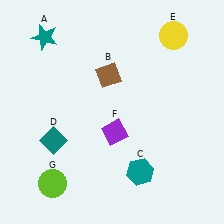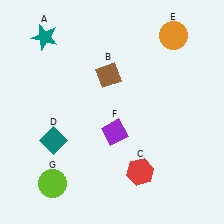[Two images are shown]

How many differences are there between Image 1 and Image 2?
There are 2 differences between the two images.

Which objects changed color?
C changed from teal to red. E changed from yellow to orange.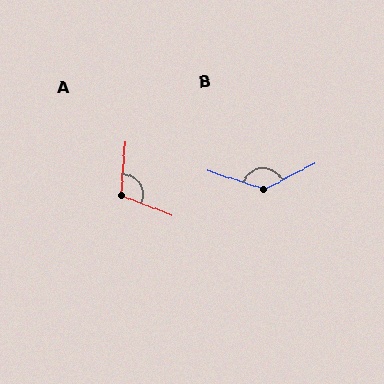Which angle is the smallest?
A, at approximately 106 degrees.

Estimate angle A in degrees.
Approximately 106 degrees.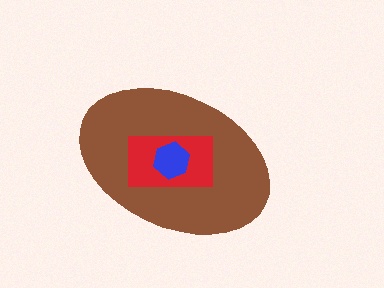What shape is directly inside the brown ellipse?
The red rectangle.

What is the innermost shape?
The blue hexagon.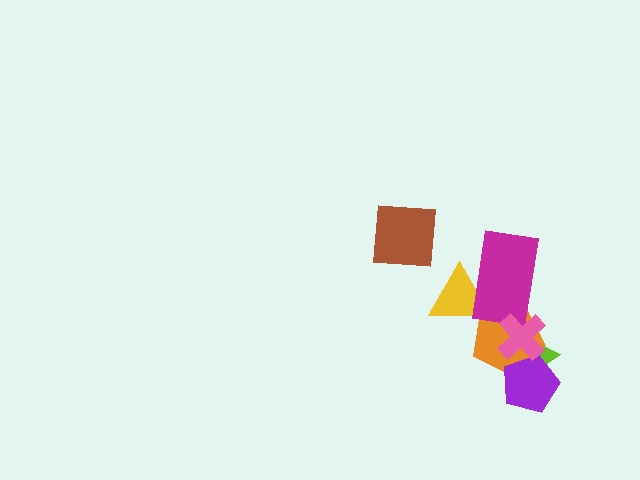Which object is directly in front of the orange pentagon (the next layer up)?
The purple pentagon is directly in front of the orange pentagon.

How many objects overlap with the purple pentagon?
3 objects overlap with the purple pentagon.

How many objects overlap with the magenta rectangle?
3 objects overlap with the magenta rectangle.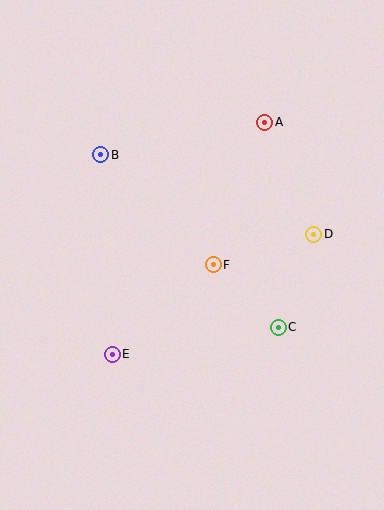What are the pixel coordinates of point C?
Point C is at (278, 327).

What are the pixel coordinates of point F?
Point F is at (213, 265).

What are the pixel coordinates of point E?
Point E is at (112, 354).